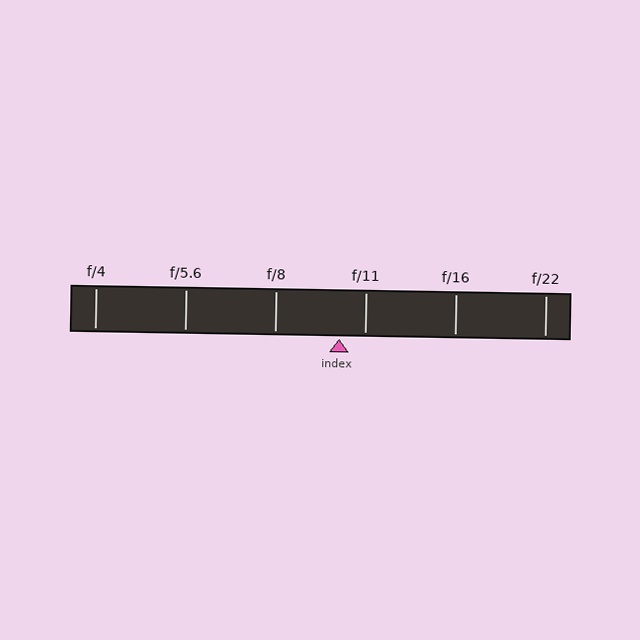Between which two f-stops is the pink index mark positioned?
The index mark is between f/8 and f/11.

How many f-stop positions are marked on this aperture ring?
There are 6 f-stop positions marked.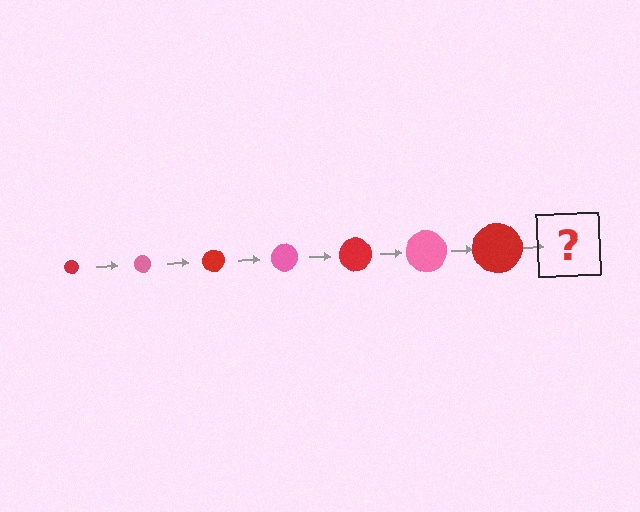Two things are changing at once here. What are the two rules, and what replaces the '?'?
The two rules are that the circle grows larger each step and the color cycles through red and pink. The '?' should be a pink circle, larger than the previous one.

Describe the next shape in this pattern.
It should be a pink circle, larger than the previous one.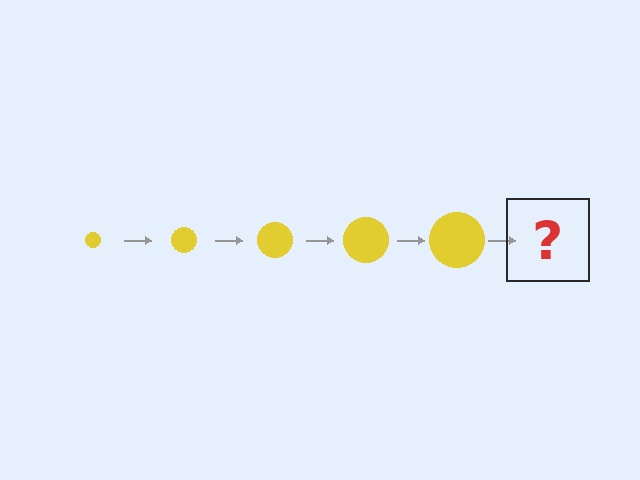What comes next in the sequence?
The next element should be a yellow circle, larger than the previous one.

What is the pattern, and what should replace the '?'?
The pattern is that the circle gets progressively larger each step. The '?' should be a yellow circle, larger than the previous one.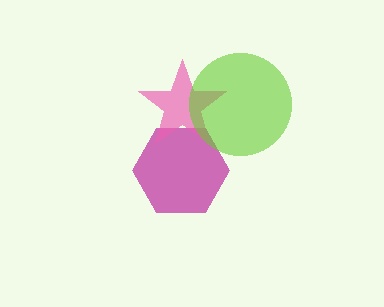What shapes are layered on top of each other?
The layered shapes are: a magenta hexagon, a pink star, a lime circle.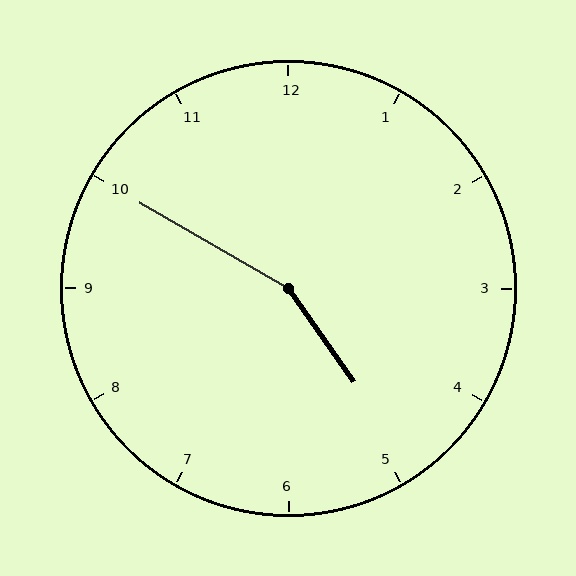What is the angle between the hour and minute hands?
Approximately 155 degrees.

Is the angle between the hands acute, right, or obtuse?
It is obtuse.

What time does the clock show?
4:50.